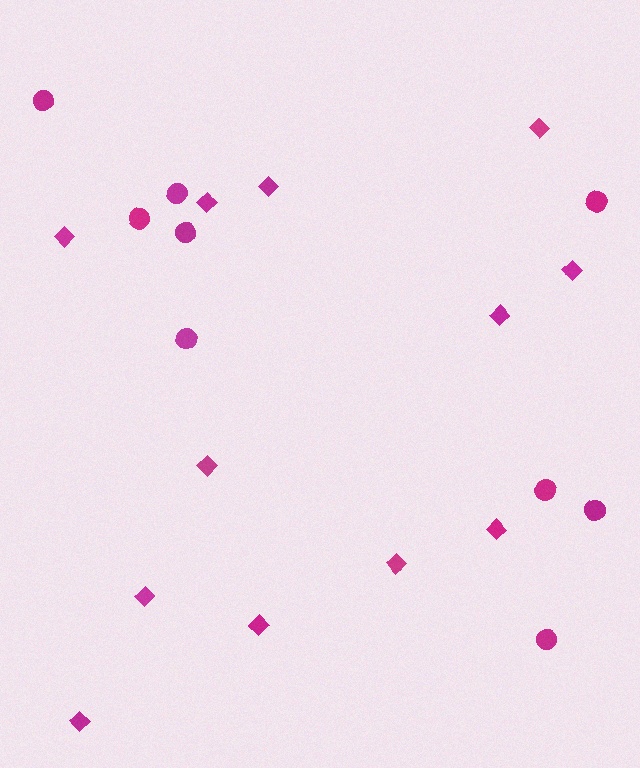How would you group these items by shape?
There are 2 groups: one group of circles (9) and one group of diamonds (12).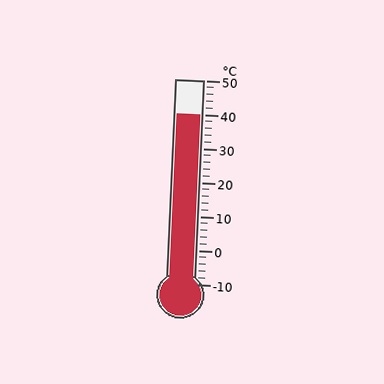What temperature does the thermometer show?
The thermometer shows approximately 40°C.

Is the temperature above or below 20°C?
The temperature is above 20°C.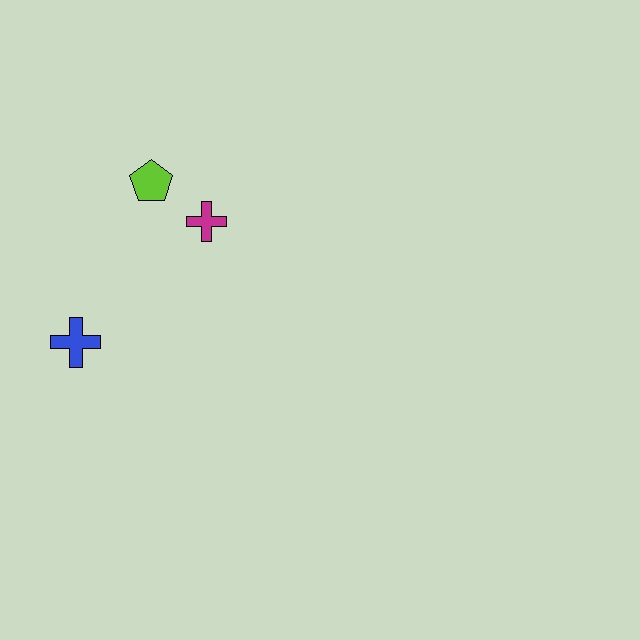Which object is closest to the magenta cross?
The lime pentagon is closest to the magenta cross.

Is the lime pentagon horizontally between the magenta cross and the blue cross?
Yes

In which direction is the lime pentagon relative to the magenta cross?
The lime pentagon is to the left of the magenta cross.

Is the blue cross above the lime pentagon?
No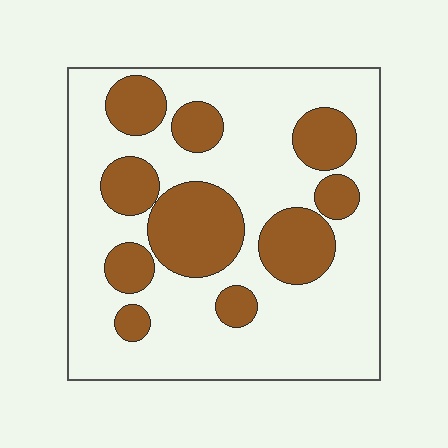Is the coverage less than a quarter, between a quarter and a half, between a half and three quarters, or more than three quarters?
Between a quarter and a half.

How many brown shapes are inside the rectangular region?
10.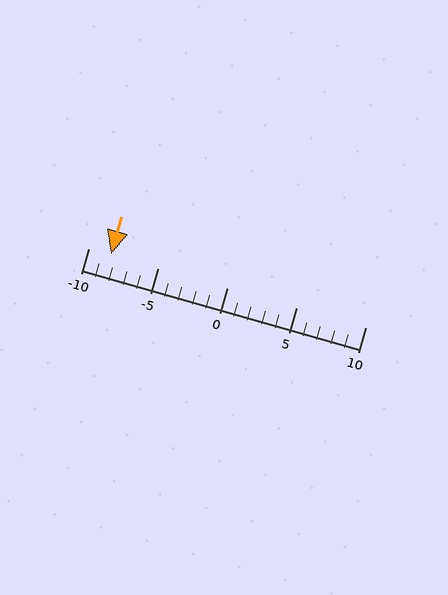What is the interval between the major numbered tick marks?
The major tick marks are spaced 5 units apart.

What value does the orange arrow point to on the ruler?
The orange arrow points to approximately -8.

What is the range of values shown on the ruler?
The ruler shows values from -10 to 10.